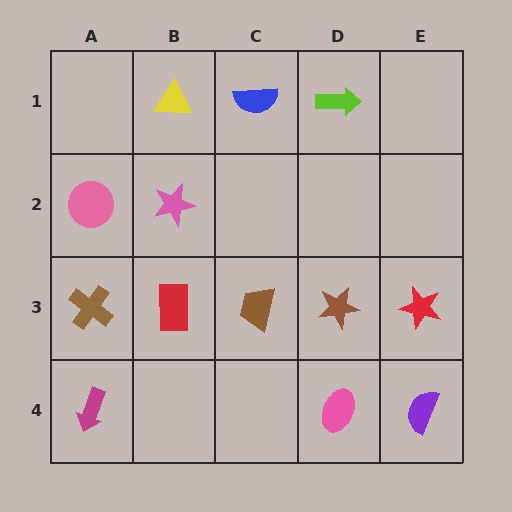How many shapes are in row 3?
5 shapes.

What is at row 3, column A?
A brown cross.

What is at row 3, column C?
A brown trapezoid.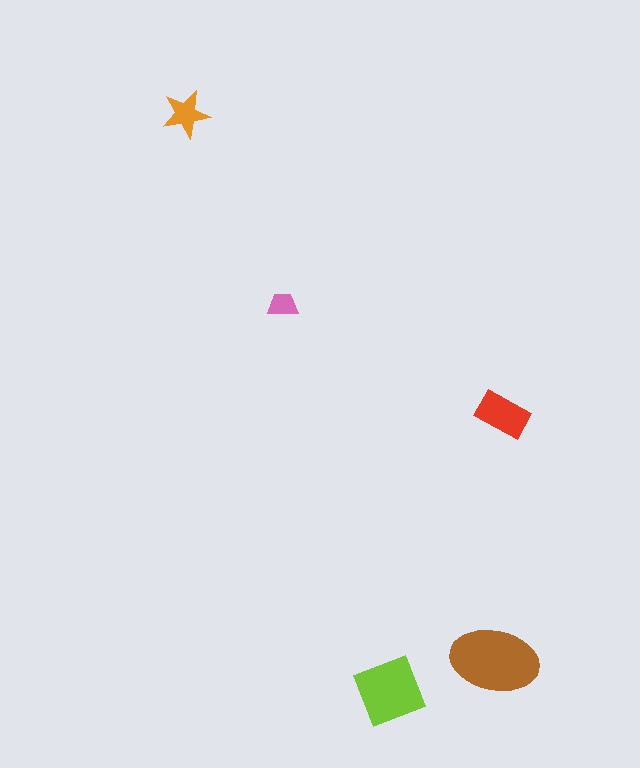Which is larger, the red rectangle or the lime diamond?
The lime diamond.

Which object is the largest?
The brown ellipse.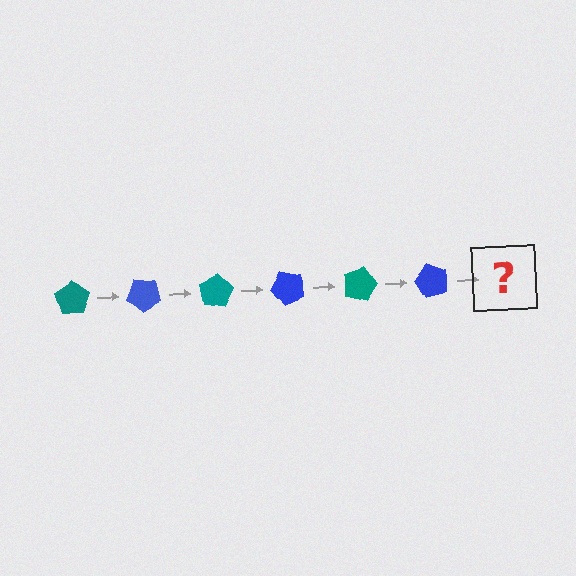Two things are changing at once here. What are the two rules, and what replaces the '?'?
The two rules are that it rotates 40 degrees each step and the color cycles through teal and blue. The '?' should be a teal pentagon, rotated 240 degrees from the start.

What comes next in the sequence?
The next element should be a teal pentagon, rotated 240 degrees from the start.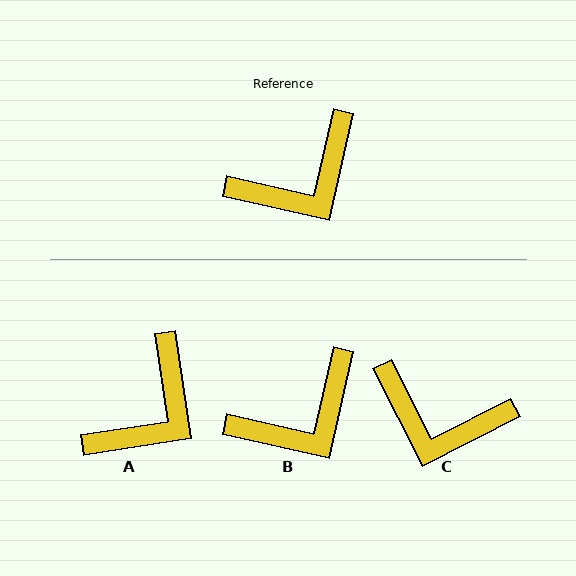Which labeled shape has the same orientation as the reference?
B.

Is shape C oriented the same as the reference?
No, it is off by about 50 degrees.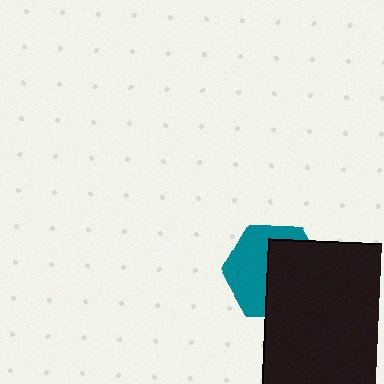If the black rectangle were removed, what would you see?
You would see the complete teal hexagon.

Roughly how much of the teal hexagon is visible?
About half of it is visible (roughly 48%).